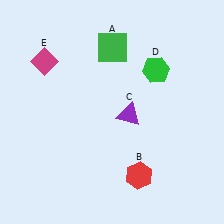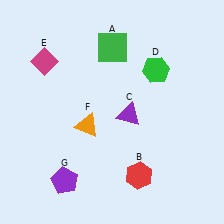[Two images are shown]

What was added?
An orange triangle (F), a purple pentagon (G) were added in Image 2.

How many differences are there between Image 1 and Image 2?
There are 2 differences between the two images.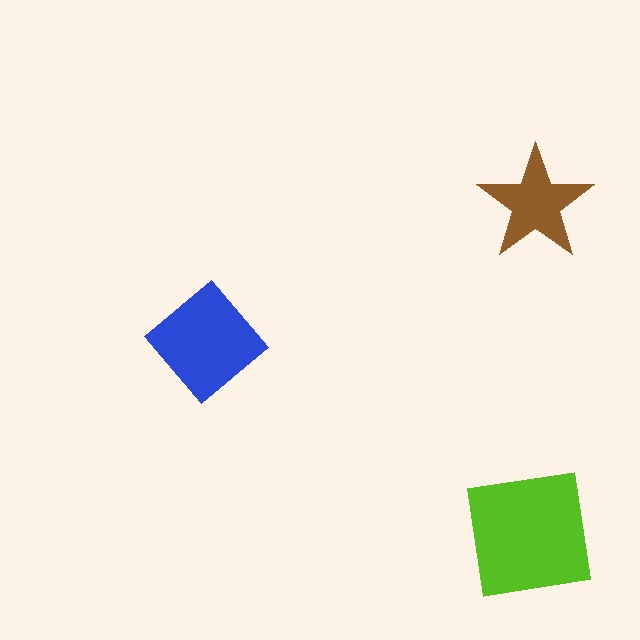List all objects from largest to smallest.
The lime square, the blue diamond, the brown star.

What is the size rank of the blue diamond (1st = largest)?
2nd.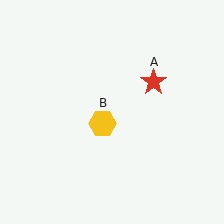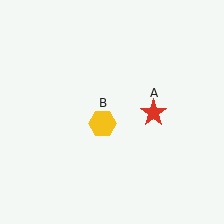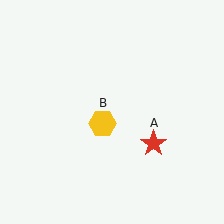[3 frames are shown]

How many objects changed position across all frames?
1 object changed position: red star (object A).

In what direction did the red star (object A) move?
The red star (object A) moved down.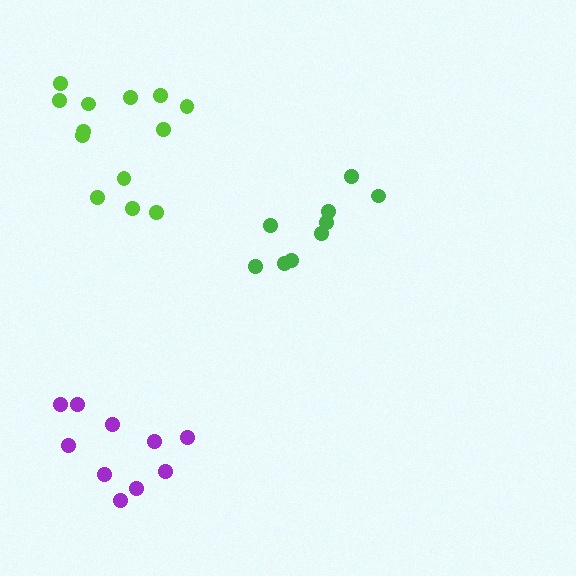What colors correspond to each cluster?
The clusters are colored: purple, lime, green.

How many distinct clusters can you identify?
There are 3 distinct clusters.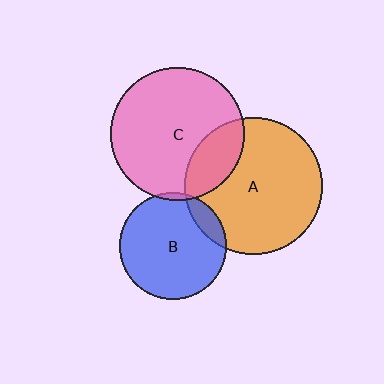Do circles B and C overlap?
Yes.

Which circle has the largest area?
Circle A (orange).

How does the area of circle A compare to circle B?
Approximately 1.6 times.